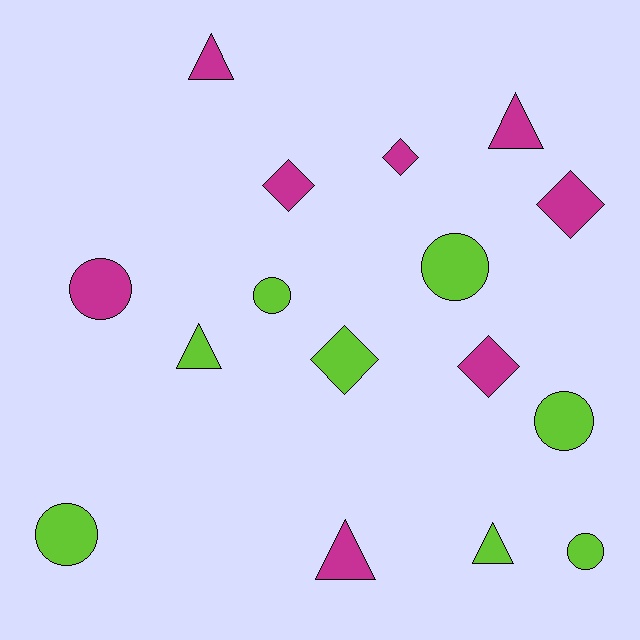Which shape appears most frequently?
Circle, with 6 objects.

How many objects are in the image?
There are 16 objects.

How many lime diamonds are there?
There is 1 lime diamond.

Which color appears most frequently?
Lime, with 8 objects.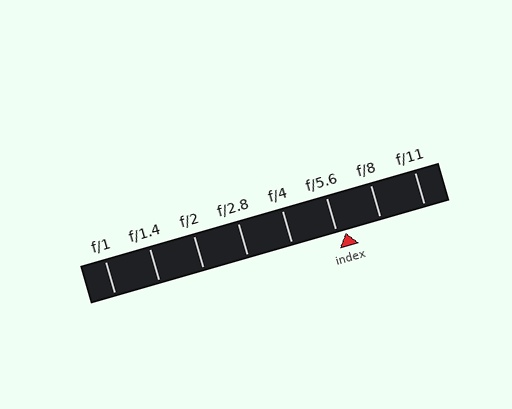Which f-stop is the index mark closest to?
The index mark is closest to f/5.6.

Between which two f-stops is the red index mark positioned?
The index mark is between f/5.6 and f/8.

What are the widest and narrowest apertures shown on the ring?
The widest aperture shown is f/1 and the narrowest is f/11.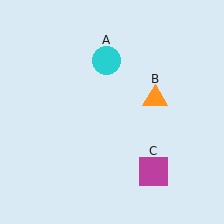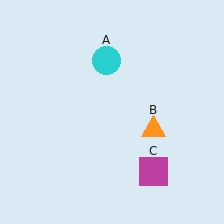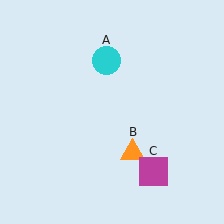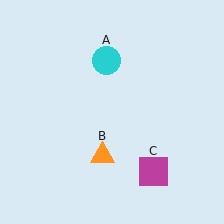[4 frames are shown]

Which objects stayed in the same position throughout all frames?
Cyan circle (object A) and magenta square (object C) remained stationary.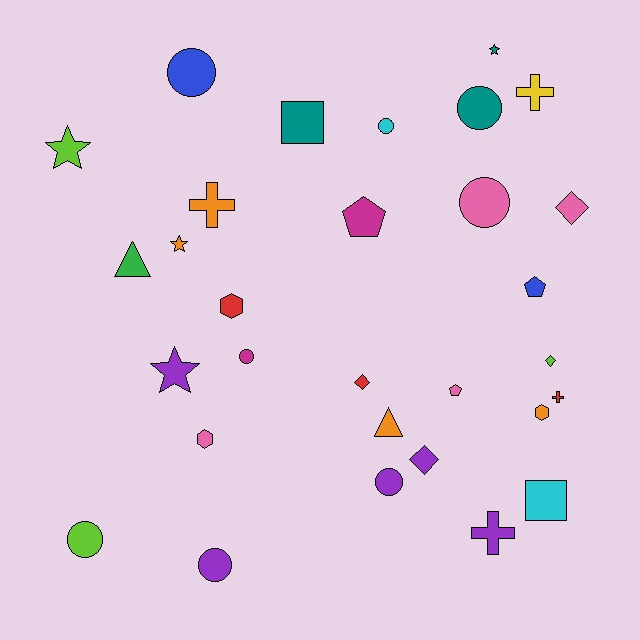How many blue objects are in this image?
There are 2 blue objects.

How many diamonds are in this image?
There are 4 diamonds.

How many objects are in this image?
There are 30 objects.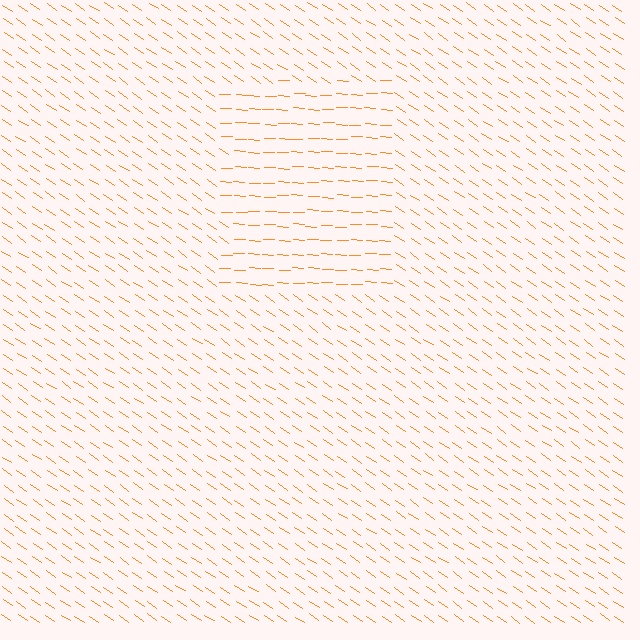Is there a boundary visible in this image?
Yes, there is a texture boundary formed by a change in line orientation.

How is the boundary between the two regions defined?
The boundary is defined purely by a change in line orientation (approximately 31 degrees difference). All lines are the same color and thickness.